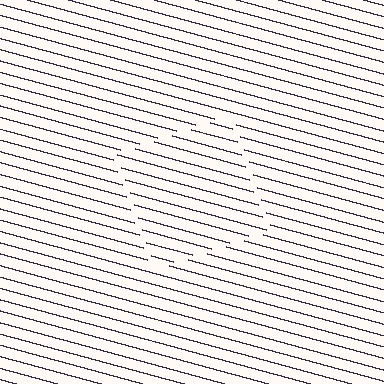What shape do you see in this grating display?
An illusory square. The interior of the shape contains the same grating, shifted by half a period — the contour is defined by the phase discontinuity where line-ends from the inner and outer gratings abut.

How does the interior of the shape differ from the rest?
The interior of the shape contains the same grating, shifted by half a period — the contour is defined by the phase discontinuity where line-ends from the inner and outer gratings abut.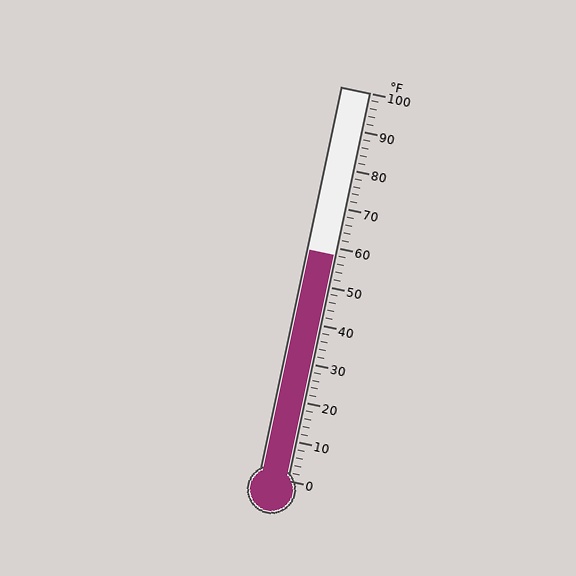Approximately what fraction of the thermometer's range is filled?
The thermometer is filled to approximately 60% of its range.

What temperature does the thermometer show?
The thermometer shows approximately 58°F.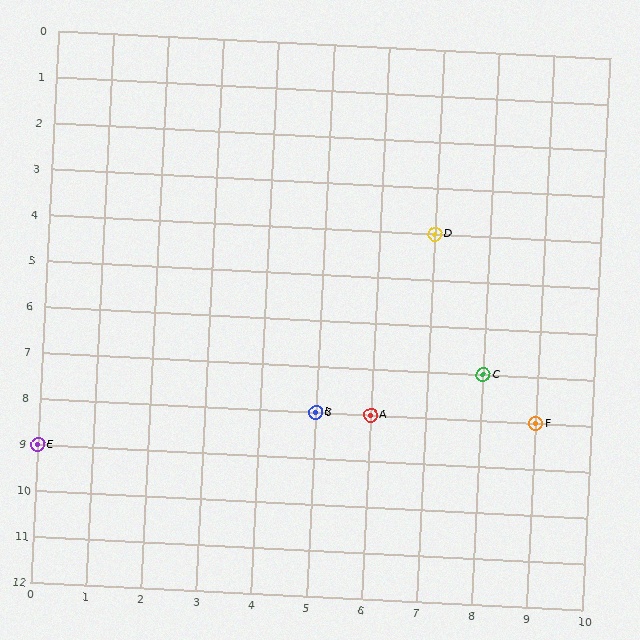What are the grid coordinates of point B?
Point B is at grid coordinates (5, 8).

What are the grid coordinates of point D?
Point D is at grid coordinates (7, 4).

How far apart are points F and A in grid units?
Points F and A are 3 columns apart.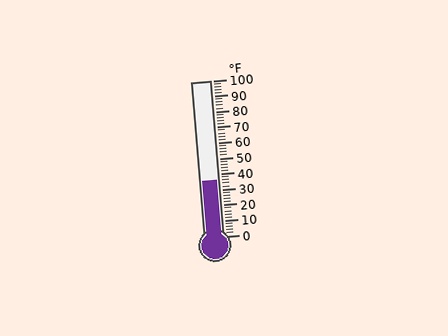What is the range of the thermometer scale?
The thermometer scale ranges from 0°F to 100°F.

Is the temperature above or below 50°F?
The temperature is below 50°F.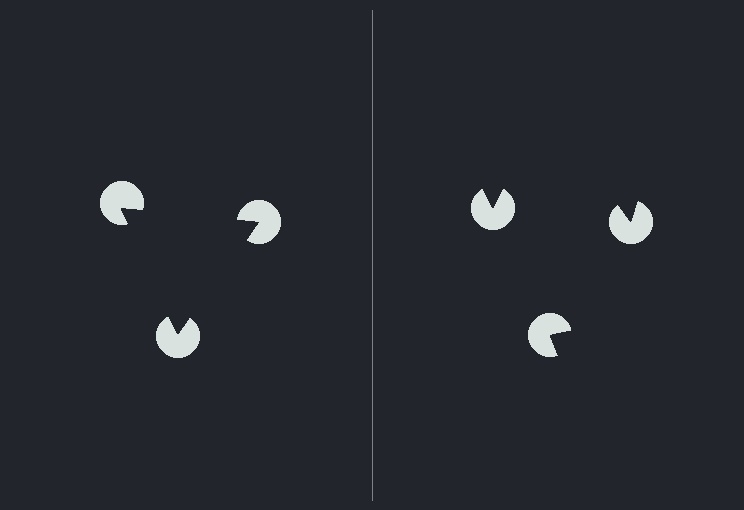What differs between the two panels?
The pac-man discs are positioned identically on both sides; only the wedge orientations differ. On the left they align to a triangle; on the right they are misaligned.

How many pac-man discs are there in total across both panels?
6 — 3 on each side.